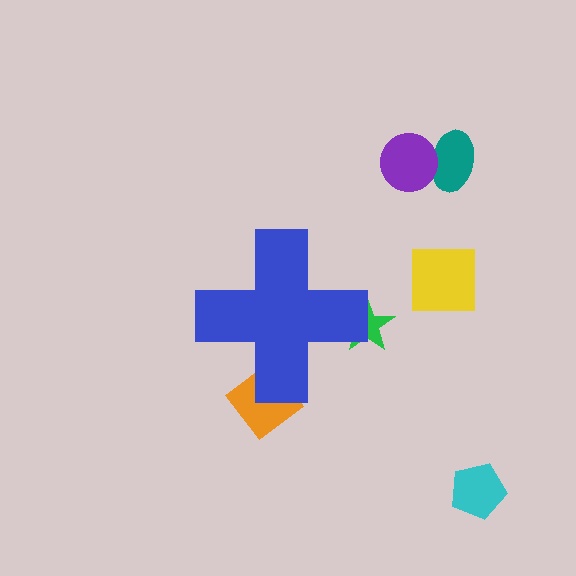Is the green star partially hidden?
Yes, the green star is partially hidden behind the blue cross.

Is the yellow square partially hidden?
No, the yellow square is fully visible.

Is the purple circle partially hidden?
No, the purple circle is fully visible.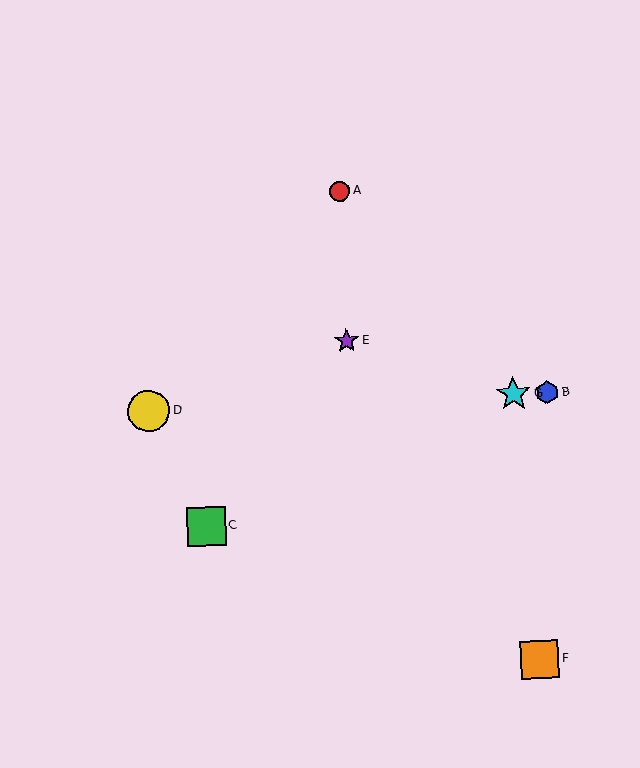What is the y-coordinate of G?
Object G is at y≈394.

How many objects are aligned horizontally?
3 objects (B, D, G) are aligned horizontally.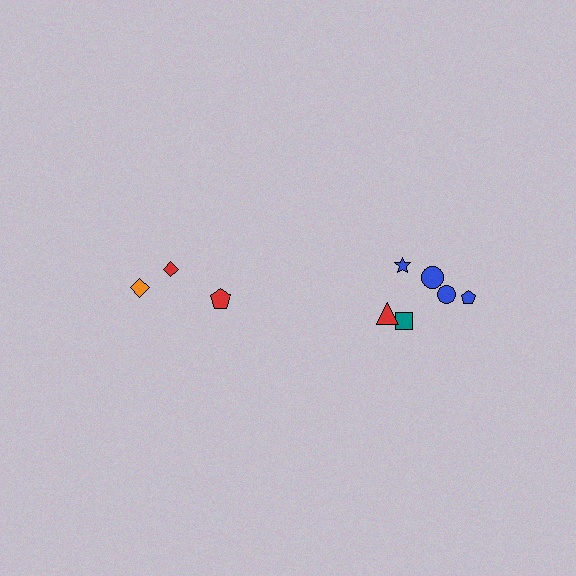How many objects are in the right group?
There are 6 objects.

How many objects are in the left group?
There are 3 objects.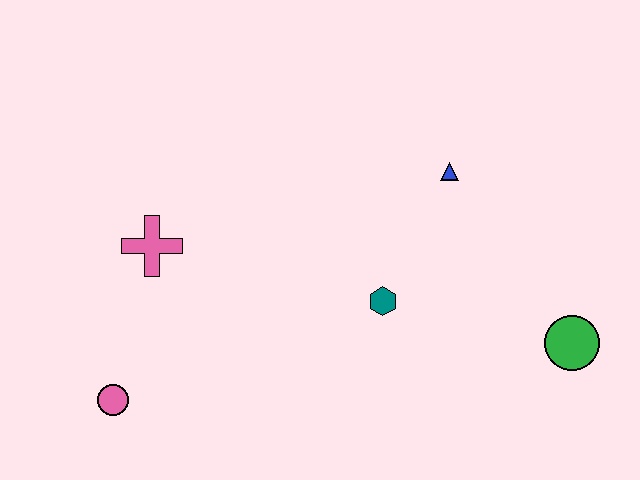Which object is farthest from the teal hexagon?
The pink circle is farthest from the teal hexagon.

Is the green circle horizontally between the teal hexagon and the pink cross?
No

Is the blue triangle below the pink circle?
No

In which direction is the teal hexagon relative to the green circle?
The teal hexagon is to the left of the green circle.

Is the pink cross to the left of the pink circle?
No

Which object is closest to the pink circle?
The pink cross is closest to the pink circle.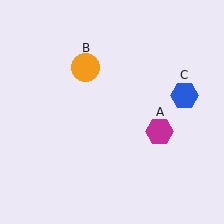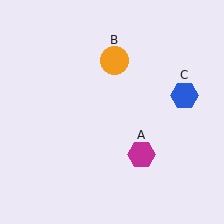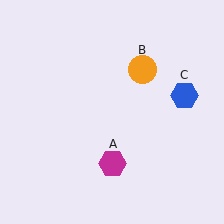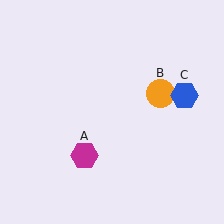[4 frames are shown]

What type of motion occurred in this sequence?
The magenta hexagon (object A), orange circle (object B) rotated clockwise around the center of the scene.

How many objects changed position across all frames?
2 objects changed position: magenta hexagon (object A), orange circle (object B).